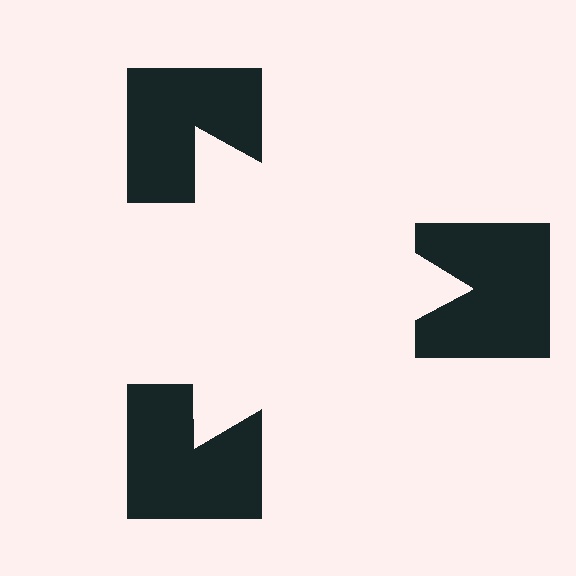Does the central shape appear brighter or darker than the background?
It typically appears slightly brighter than the background, even though no actual brightness change is drawn.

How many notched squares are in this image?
There are 3 — one at each vertex of the illusory triangle.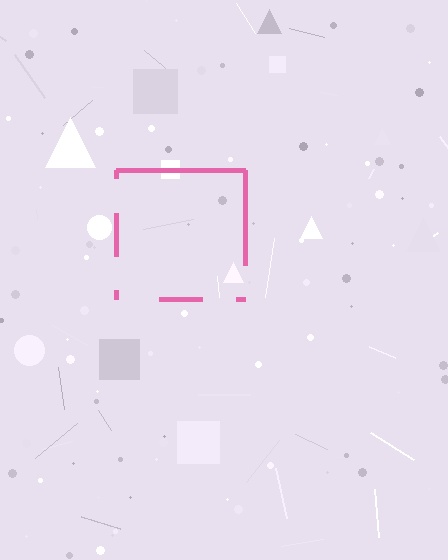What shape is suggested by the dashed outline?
The dashed outline suggests a square.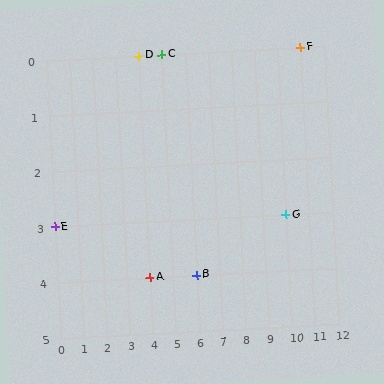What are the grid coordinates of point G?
Point G is at grid coordinates (10, 3).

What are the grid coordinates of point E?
Point E is at grid coordinates (0, 3).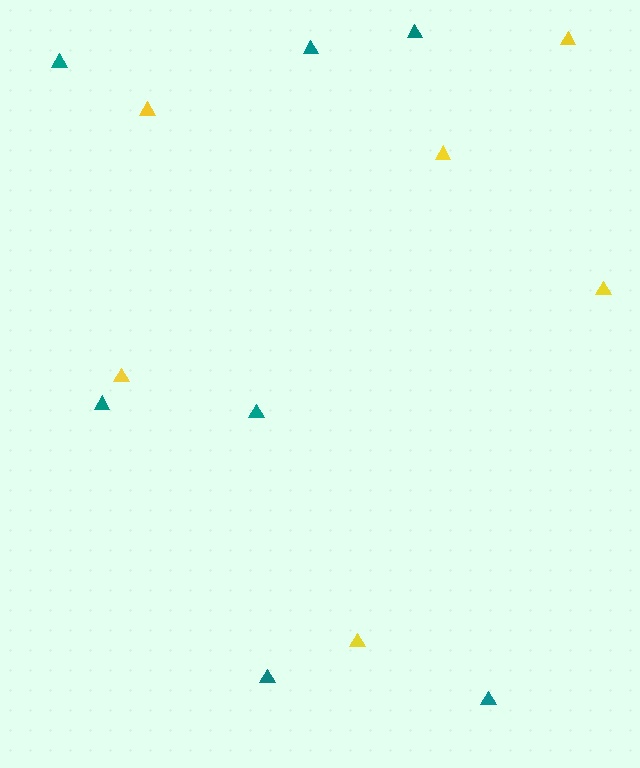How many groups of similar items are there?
There are 2 groups: one group of yellow triangles (6) and one group of teal triangles (7).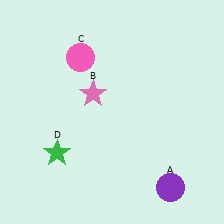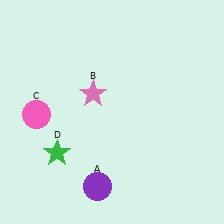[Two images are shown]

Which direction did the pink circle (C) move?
The pink circle (C) moved down.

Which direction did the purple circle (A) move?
The purple circle (A) moved left.